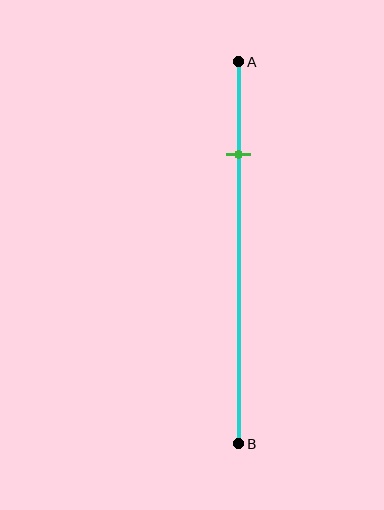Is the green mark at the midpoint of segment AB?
No, the mark is at about 25% from A, not at the 50% midpoint.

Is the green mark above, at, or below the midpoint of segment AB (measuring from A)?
The green mark is above the midpoint of segment AB.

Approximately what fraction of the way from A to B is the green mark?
The green mark is approximately 25% of the way from A to B.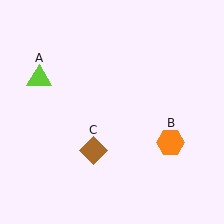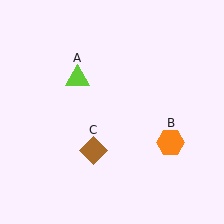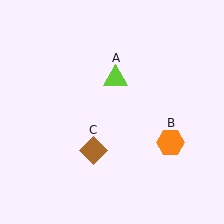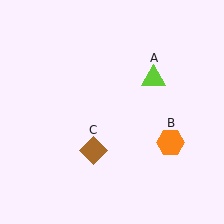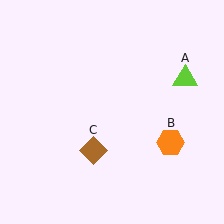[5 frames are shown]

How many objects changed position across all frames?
1 object changed position: lime triangle (object A).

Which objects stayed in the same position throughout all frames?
Orange hexagon (object B) and brown diamond (object C) remained stationary.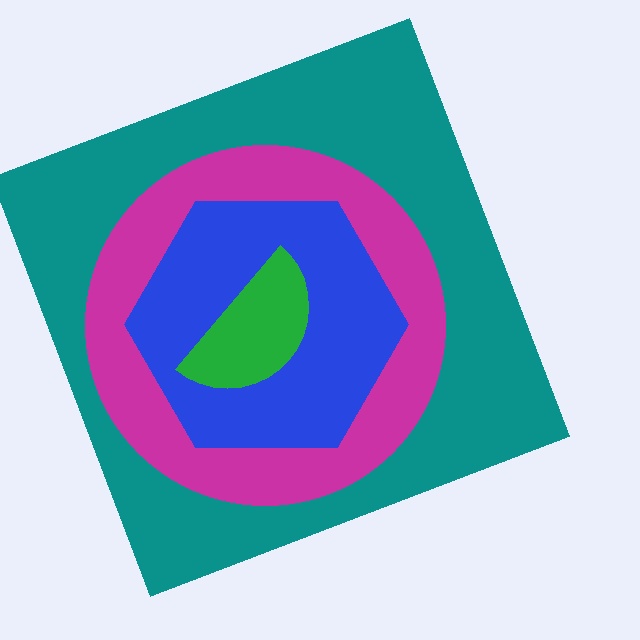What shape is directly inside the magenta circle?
The blue hexagon.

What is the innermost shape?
The green semicircle.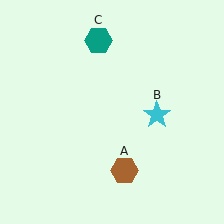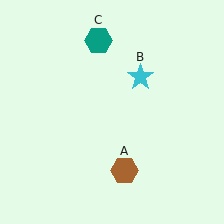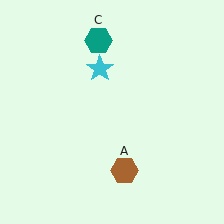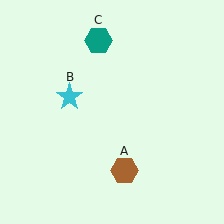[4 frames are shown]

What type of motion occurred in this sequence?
The cyan star (object B) rotated counterclockwise around the center of the scene.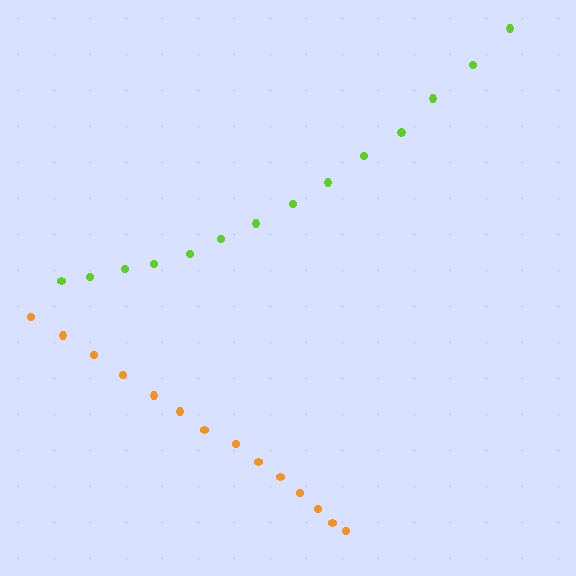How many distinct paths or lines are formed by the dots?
There are 2 distinct paths.